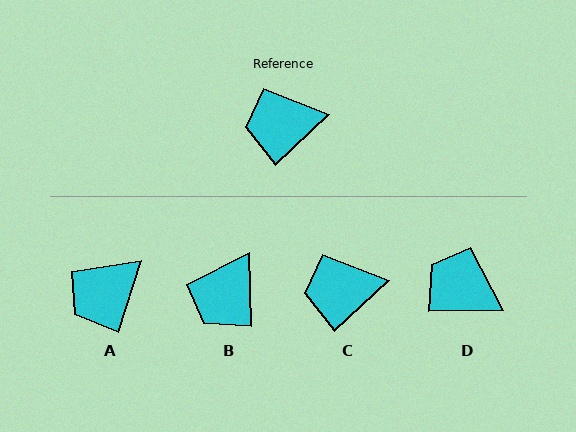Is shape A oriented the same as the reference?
No, it is off by about 29 degrees.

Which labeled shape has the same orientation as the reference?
C.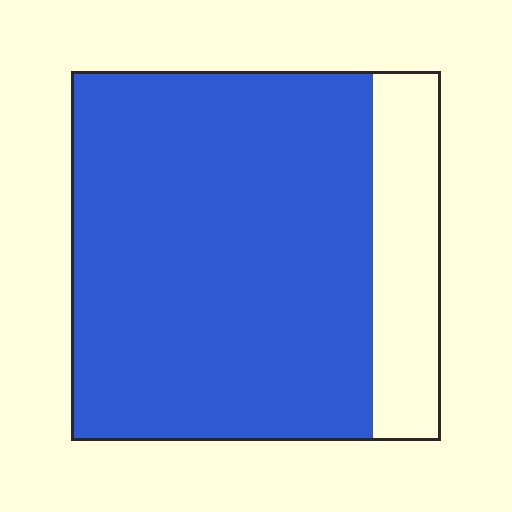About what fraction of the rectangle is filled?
About four fifths (4/5).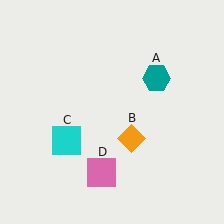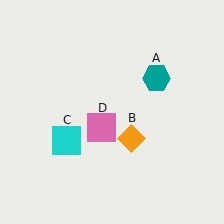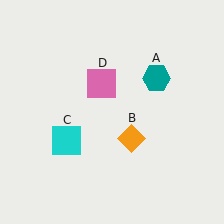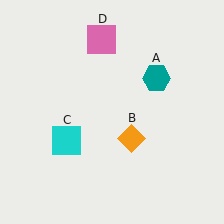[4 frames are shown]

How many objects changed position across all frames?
1 object changed position: pink square (object D).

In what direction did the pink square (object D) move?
The pink square (object D) moved up.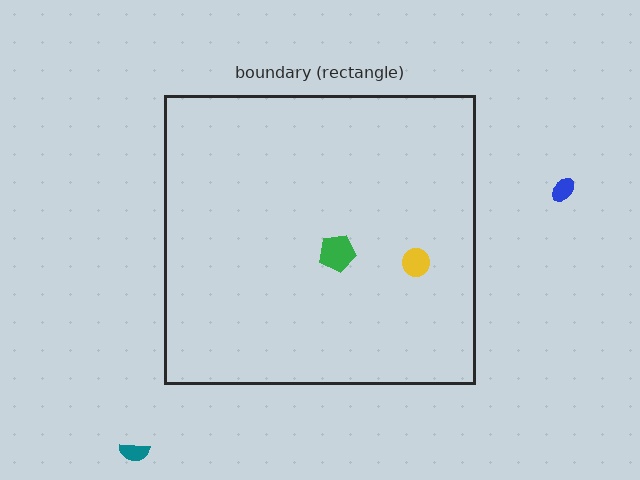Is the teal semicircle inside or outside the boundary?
Outside.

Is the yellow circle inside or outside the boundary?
Inside.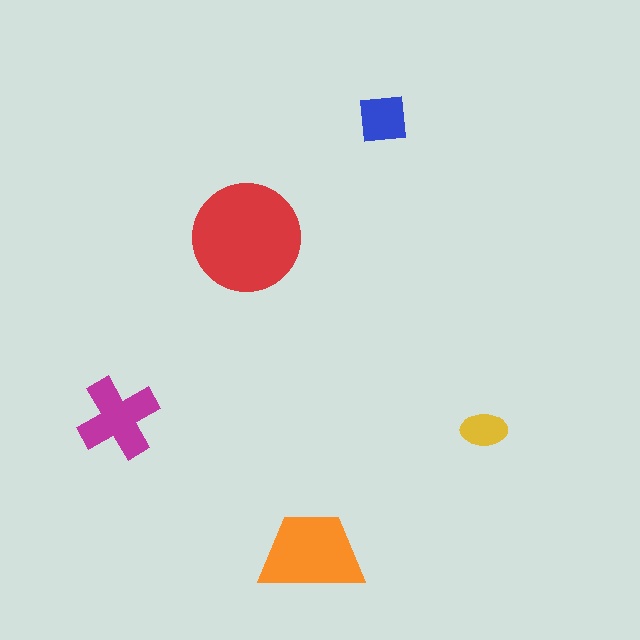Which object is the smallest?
The yellow ellipse.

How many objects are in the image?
There are 5 objects in the image.